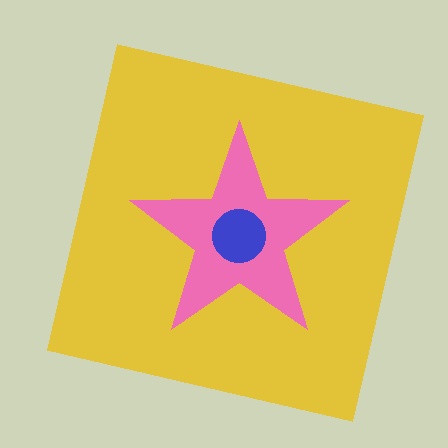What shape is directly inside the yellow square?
The pink star.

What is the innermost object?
The blue circle.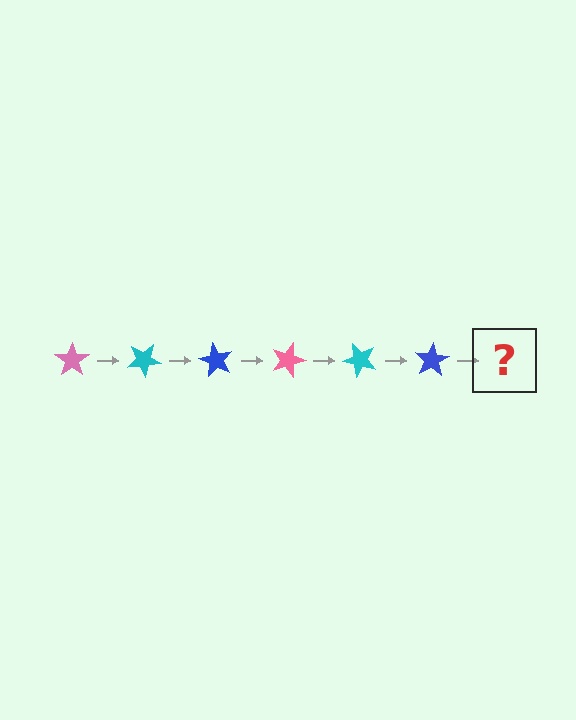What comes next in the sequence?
The next element should be a pink star, rotated 180 degrees from the start.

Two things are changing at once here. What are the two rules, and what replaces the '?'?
The two rules are that it rotates 30 degrees each step and the color cycles through pink, cyan, and blue. The '?' should be a pink star, rotated 180 degrees from the start.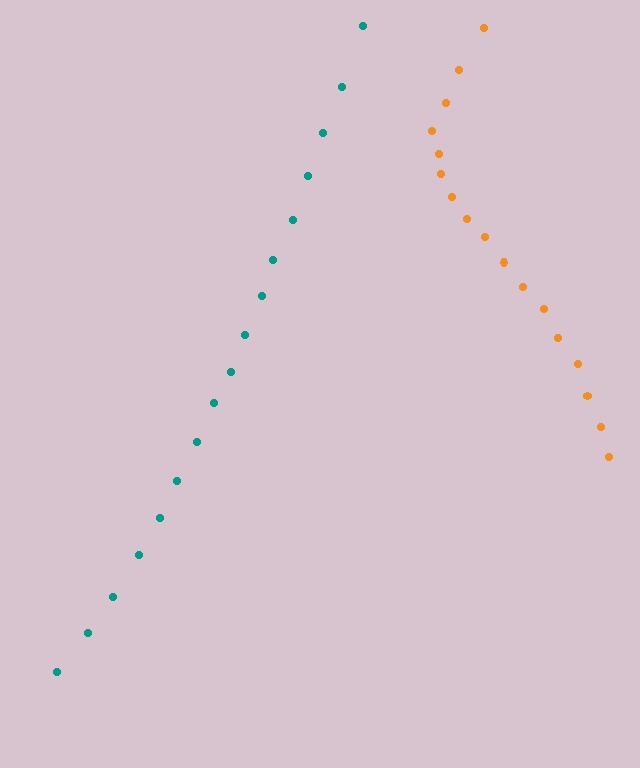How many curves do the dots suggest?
There are 2 distinct paths.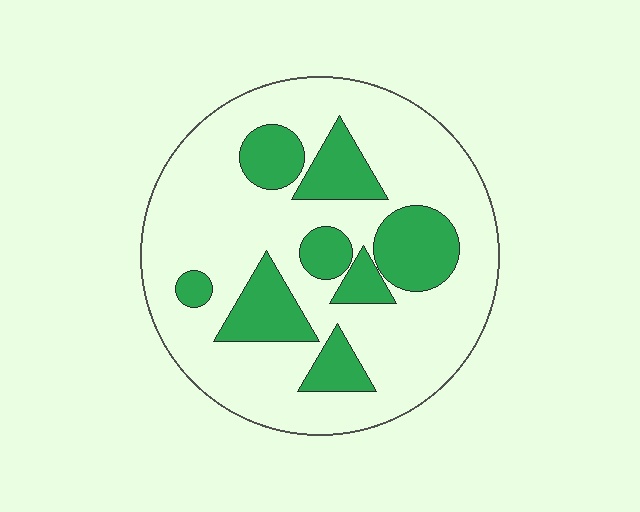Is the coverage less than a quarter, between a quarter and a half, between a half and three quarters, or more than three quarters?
Between a quarter and a half.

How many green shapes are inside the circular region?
8.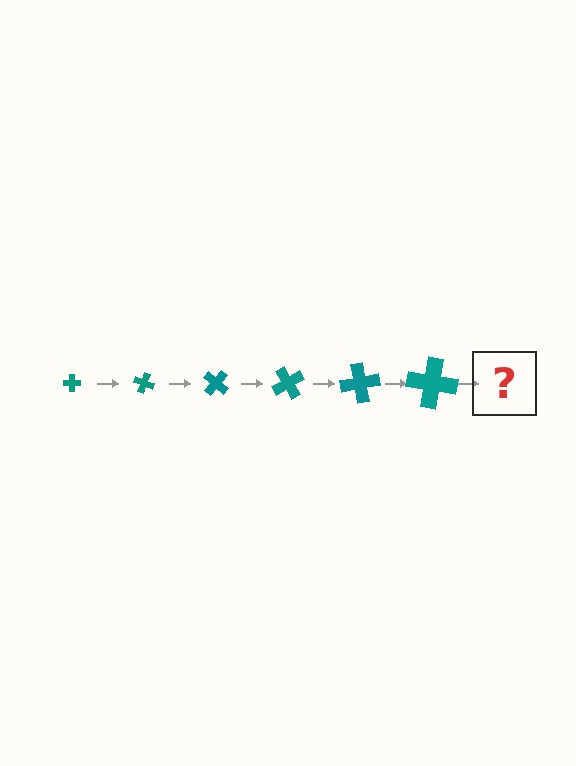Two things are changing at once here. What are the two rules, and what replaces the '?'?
The two rules are that the cross grows larger each step and it rotates 20 degrees each step. The '?' should be a cross, larger than the previous one and rotated 120 degrees from the start.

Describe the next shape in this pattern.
It should be a cross, larger than the previous one and rotated 120 degrees from the start.